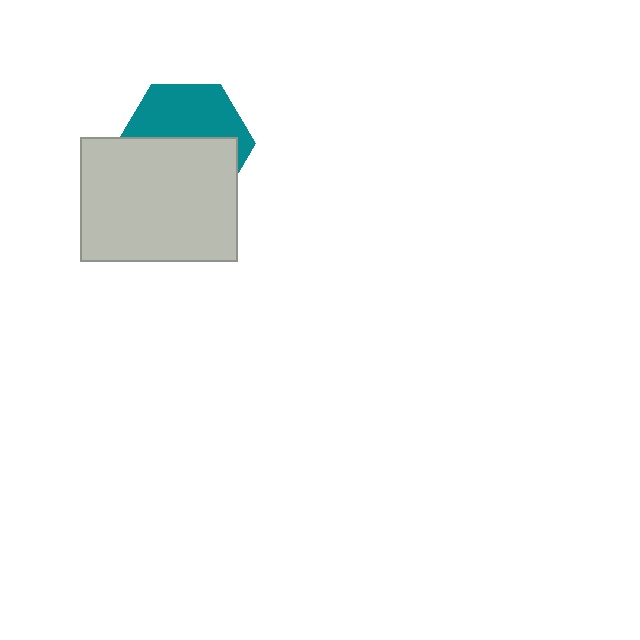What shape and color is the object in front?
The object in front is a light gray rectangle.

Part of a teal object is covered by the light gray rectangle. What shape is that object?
It is a hexagon.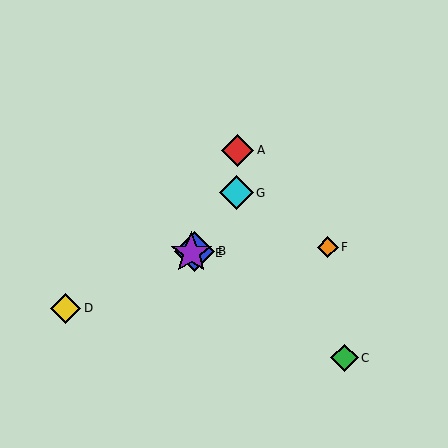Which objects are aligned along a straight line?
Objects B, D, E are aligned along a straight line.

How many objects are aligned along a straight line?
3 objects (B, D, E) are aligned along a straight line.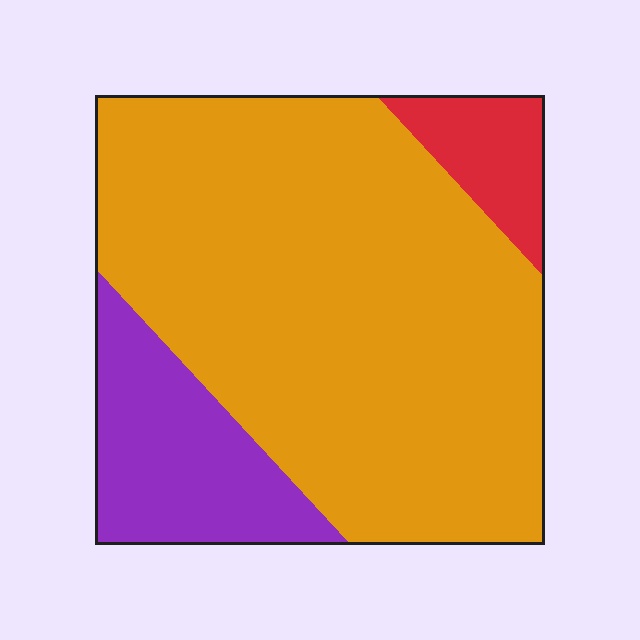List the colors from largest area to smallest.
From largest to smallest: orange, purple, red.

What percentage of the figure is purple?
Purple takes up about one sixth (1/6) of the figure.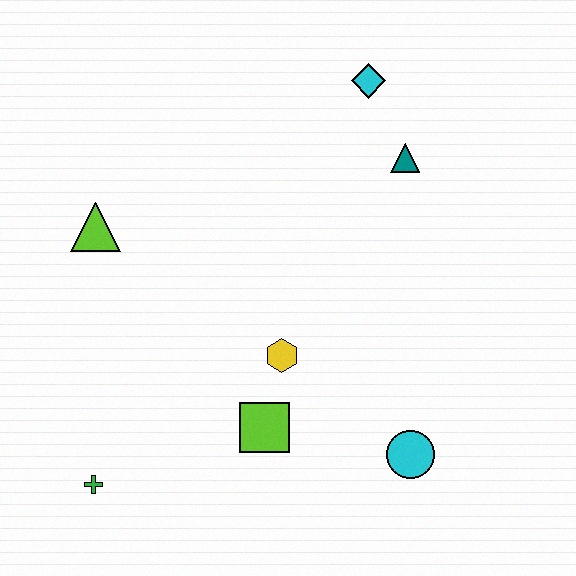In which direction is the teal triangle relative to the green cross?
The teal triangle is above the green cross.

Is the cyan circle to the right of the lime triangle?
Yes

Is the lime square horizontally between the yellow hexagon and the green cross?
Yes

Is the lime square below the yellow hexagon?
Yes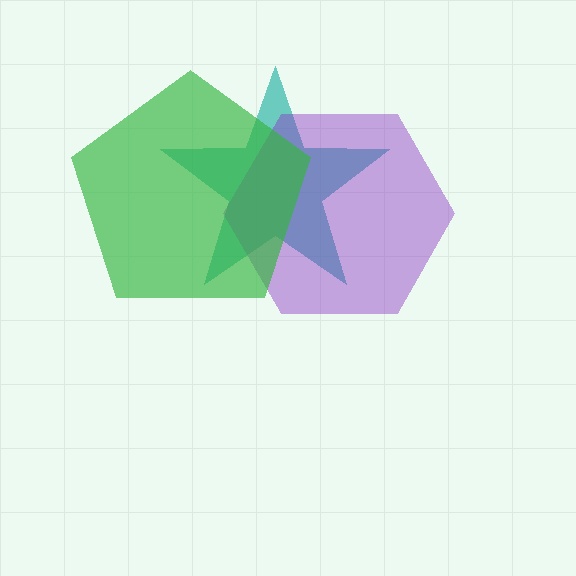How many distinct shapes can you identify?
There are 3 distinct shapes: a teal star, a purple hexagon, a green pentagon.